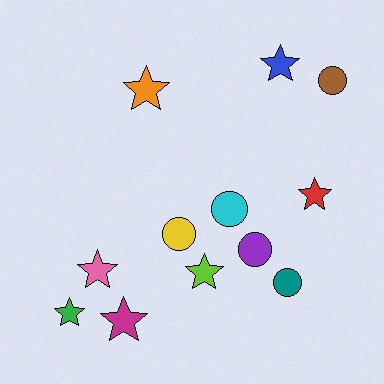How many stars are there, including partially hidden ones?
There are 7 stars.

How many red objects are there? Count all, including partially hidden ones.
There is 1 red object.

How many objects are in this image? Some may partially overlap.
There are 12 objects.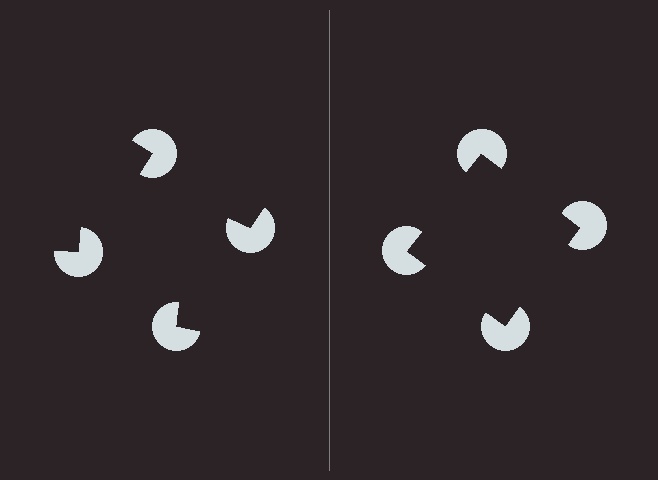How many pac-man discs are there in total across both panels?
8 — 4 on each side.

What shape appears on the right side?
An illusory square.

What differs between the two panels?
The pac-man discs are positioned identically on both sides; only the wedge orientations differ. On the right they align to a square; on the left they are misaligned.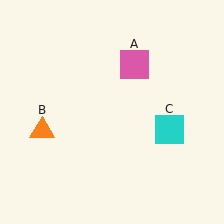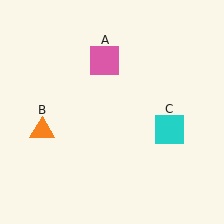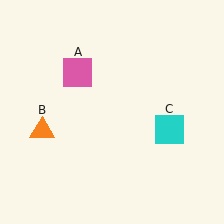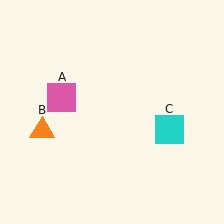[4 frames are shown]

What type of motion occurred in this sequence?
The pink square (object A) rotated counterclockwise around the center of the scene.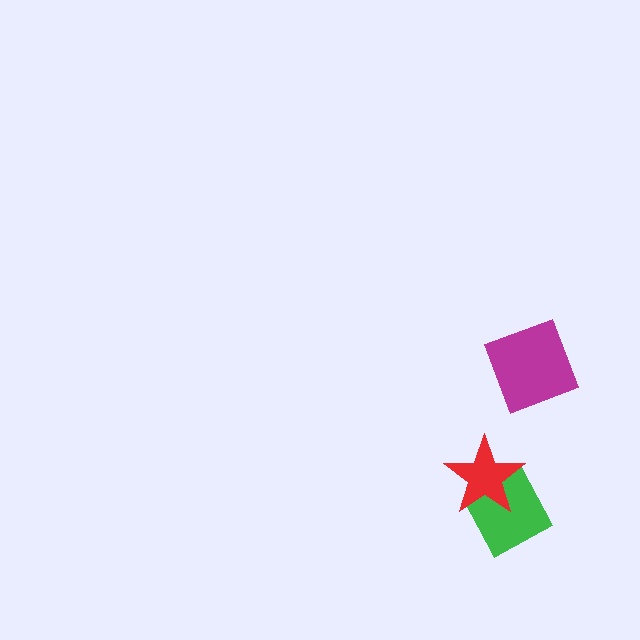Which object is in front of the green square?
The red star is in front of the green square.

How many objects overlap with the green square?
1 object overlaps with the green square.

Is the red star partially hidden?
No, no other shape covers it.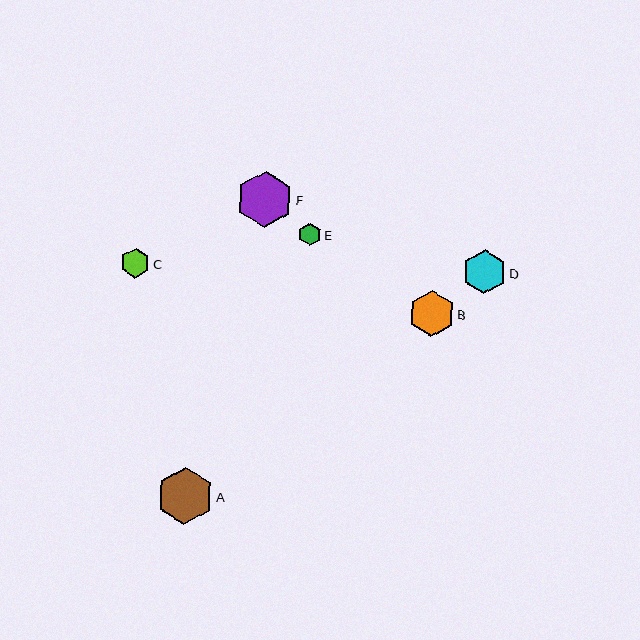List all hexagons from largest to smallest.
From largest to smallest: A, F, B, D, C, E.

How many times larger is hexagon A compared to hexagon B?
Hexagon A is approximately 1.2 times the size of hexagon B.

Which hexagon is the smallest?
Hexagon E is the smallest with a size of approximately 23 pixels.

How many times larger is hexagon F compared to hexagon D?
Hexagon F is approximately 1.3 times the size of hexagon D.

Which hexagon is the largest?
Hexagon A is the largest with a size of approximately 57 pixels.